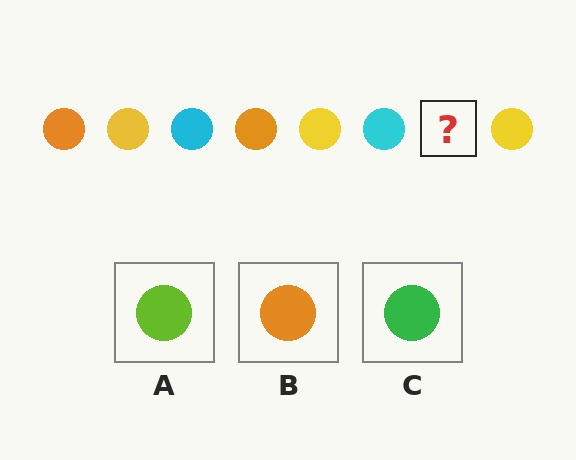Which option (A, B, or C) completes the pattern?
B.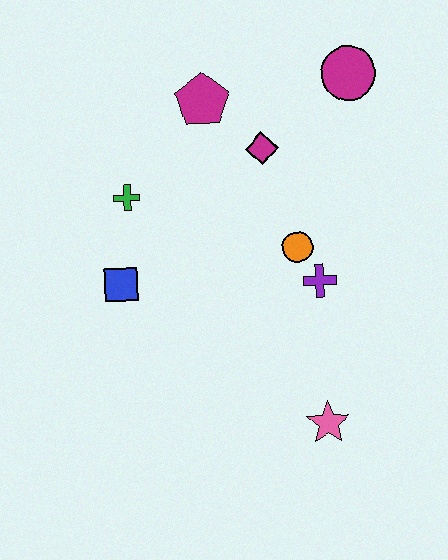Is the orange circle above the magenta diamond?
No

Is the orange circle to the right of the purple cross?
No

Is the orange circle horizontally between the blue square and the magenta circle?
Yes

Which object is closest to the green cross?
The blue square is closest to the green cross.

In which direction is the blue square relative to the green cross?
The blue square is below the green cross.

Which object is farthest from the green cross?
The pink star is farthest from the green cross.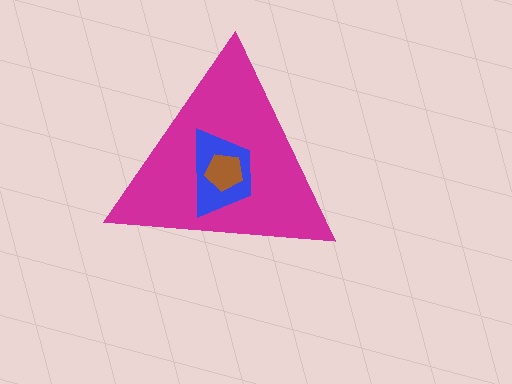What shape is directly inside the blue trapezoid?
The brown pentagon.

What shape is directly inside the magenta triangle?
The blue trapezoid.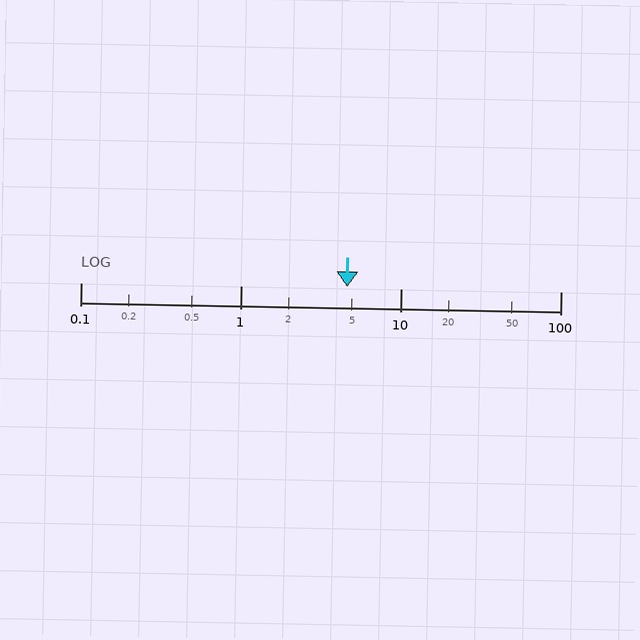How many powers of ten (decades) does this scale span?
The scale spans 3 decades, from 0.1 to 100.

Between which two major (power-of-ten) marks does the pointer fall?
The pointer is between 1 and 10.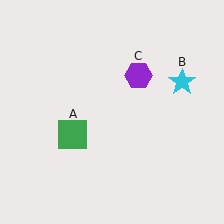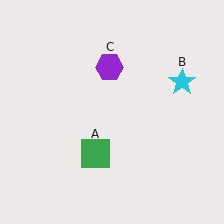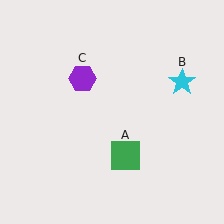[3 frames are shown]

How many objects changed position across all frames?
2 objects changed position: green square (object A), purple hexagon (object C).